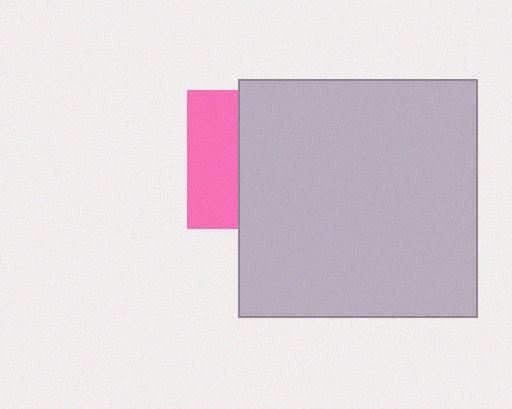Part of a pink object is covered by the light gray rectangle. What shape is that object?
It is a square.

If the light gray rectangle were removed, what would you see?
You would see the complete pink square.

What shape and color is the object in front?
The object in front is a light gray rectangle.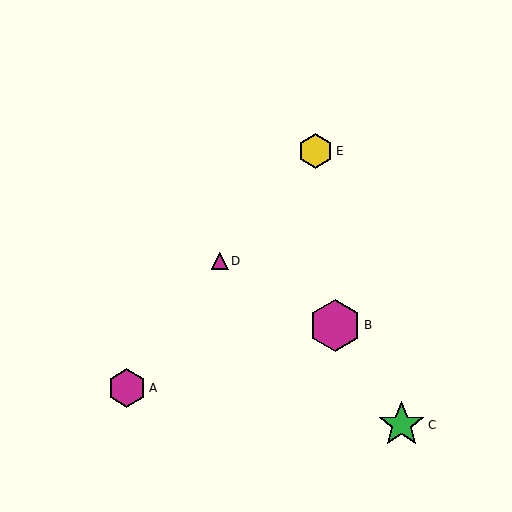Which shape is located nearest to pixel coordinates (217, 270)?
The magenta triangle (labeled D) at (220, 261) is nearest to that location.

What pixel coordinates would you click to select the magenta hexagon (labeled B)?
Click at (335, 325) to select the magenta hexagon B.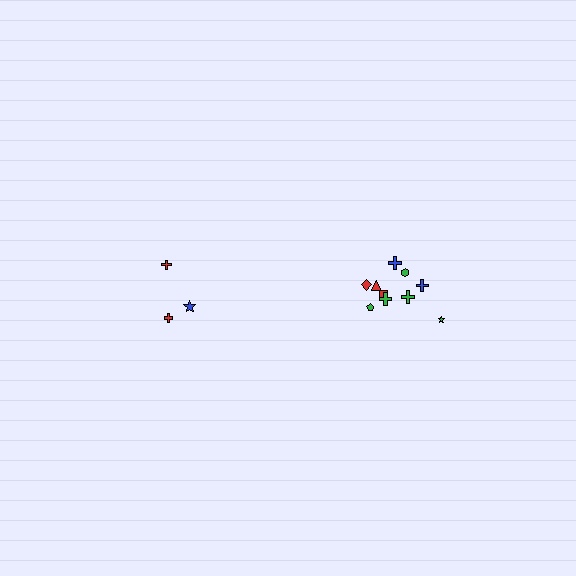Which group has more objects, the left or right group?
The right group.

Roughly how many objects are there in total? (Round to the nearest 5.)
Roughly 15 objects in total.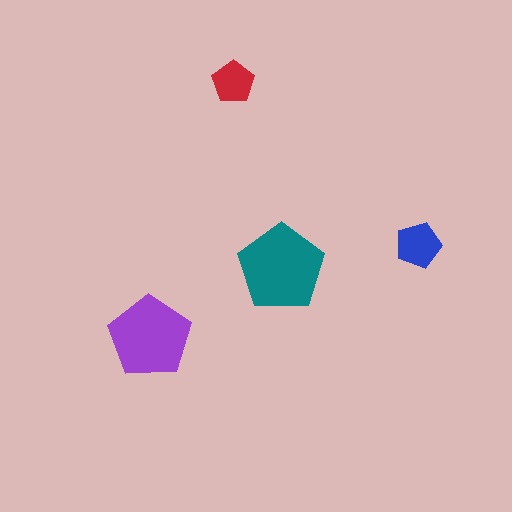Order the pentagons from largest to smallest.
the teal one, the purple one, the blue one, the red one.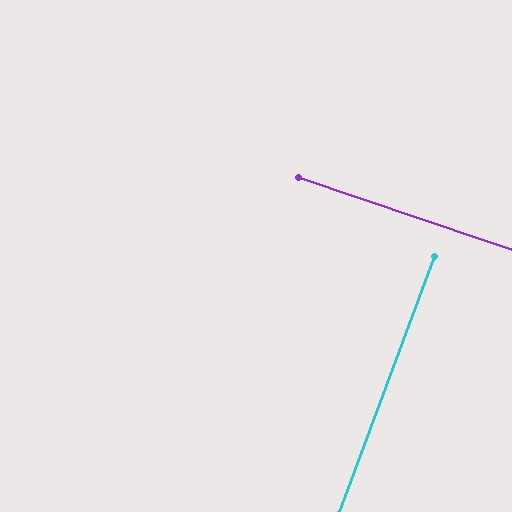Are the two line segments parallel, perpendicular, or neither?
Perpendicular — they meet at approximately 88°.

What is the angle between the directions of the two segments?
Approximately 88 degrees.